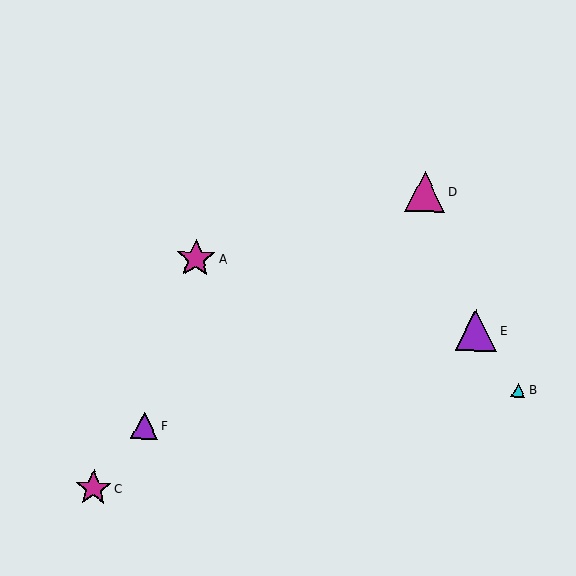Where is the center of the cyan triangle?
The center of the cyan triangle is at (518, 390).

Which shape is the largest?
The purple triangle (labeled E) is the largest.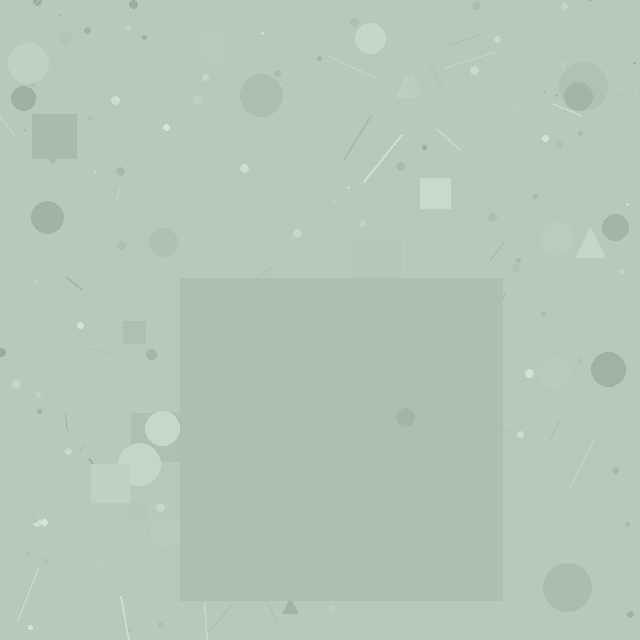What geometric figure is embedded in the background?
A square is embedded in the background.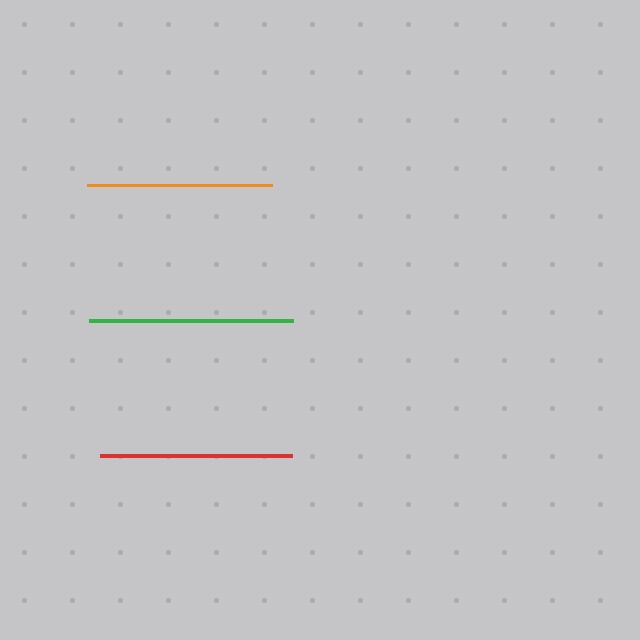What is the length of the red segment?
The red segment is approximately 192 pixels long.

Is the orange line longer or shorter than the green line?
The green line is longer than the orange line.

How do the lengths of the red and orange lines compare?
The red and orange lines are approximately the same length.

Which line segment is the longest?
The green line is the longest at approximately 204 pixels.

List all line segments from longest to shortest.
From longest to shortest: green, red, orange.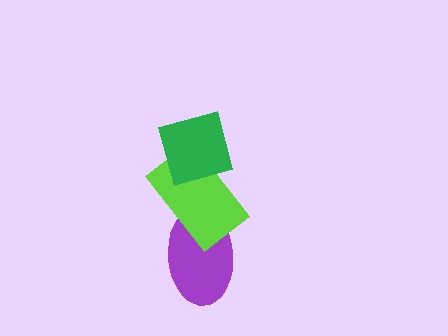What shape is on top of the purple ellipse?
The lime rectangle is on top of the purple ellipse.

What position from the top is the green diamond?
The green diamond is 1st from the top.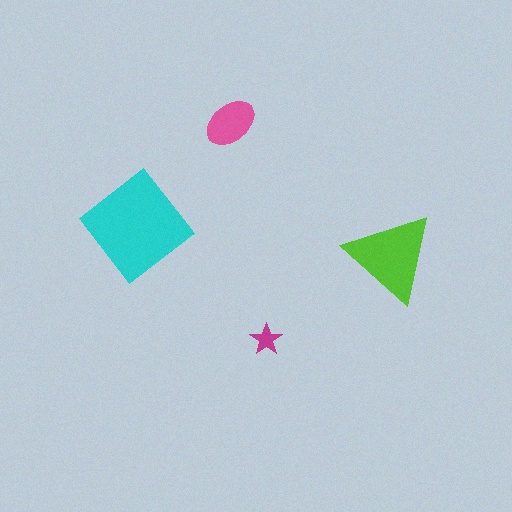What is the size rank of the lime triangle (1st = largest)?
2nd.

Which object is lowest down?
The magenta star is bottommost.